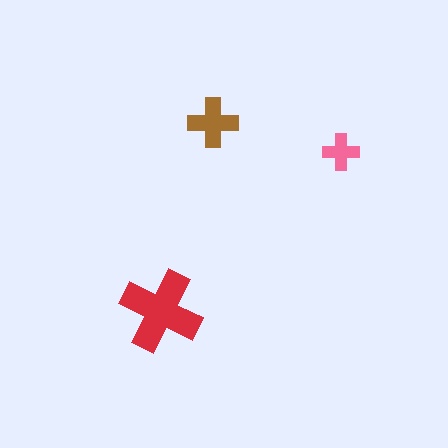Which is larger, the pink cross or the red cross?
The red one.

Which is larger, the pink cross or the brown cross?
The brown one.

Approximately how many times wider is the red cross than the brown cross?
About 1.5 times wider.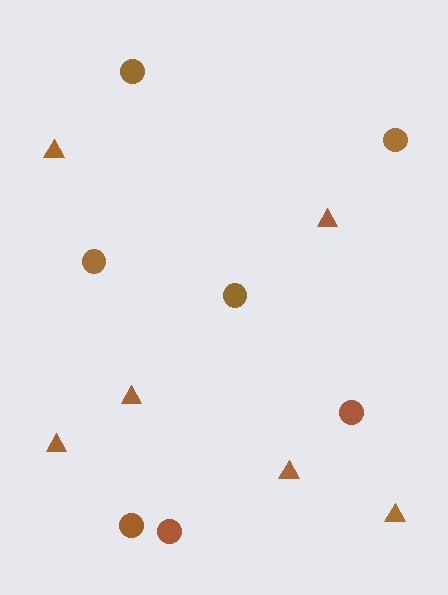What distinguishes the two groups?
There are 2 groups: one group of circles (7) and one group of triangles (6).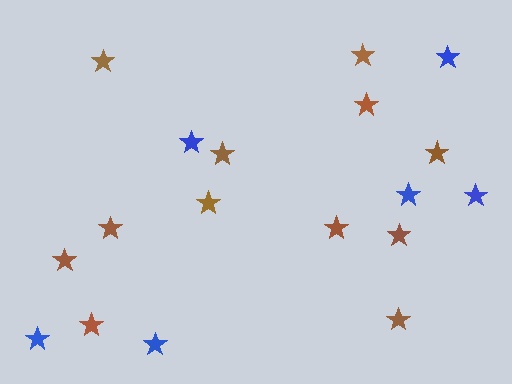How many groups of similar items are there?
There are 2 groups: one group of brown stars (12) and one group of blue stars (6).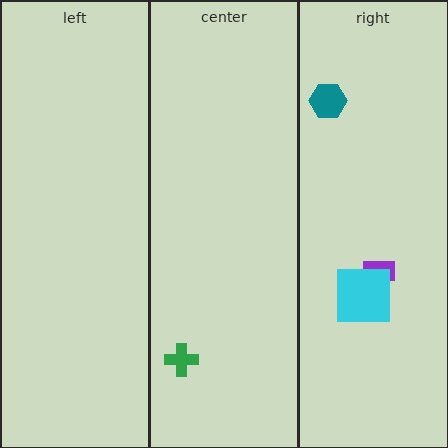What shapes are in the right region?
The purple rectangle, the teal hexagon, the cyan square.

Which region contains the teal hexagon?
The right region.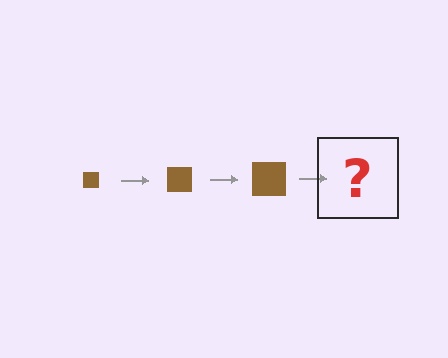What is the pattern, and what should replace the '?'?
The pattern is that the square gets progressively larger each step. The '?' should be a brown square, larger than the previous one.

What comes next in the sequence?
The next element should be a brown square, larger than the previous one.